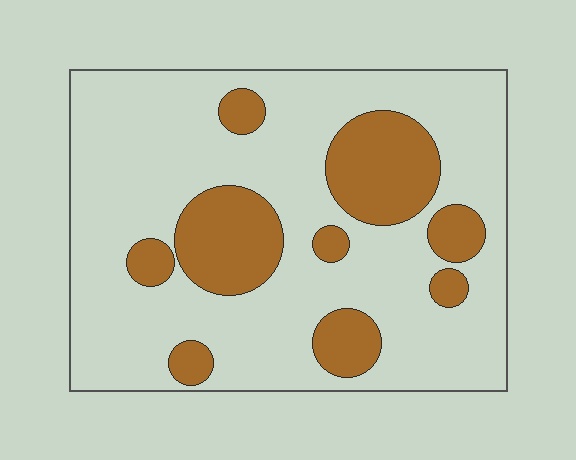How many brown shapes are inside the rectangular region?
9.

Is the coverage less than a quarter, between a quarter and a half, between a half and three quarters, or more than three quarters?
Less than a quarter.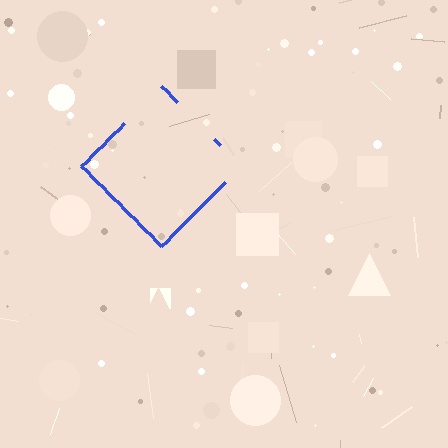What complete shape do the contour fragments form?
The contour fragments form a diamond.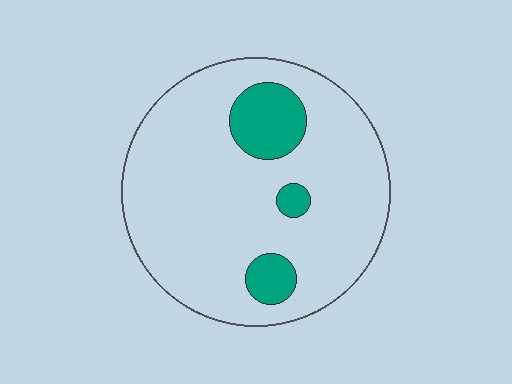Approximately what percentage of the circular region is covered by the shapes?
Approximately 15%.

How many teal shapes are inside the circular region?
3.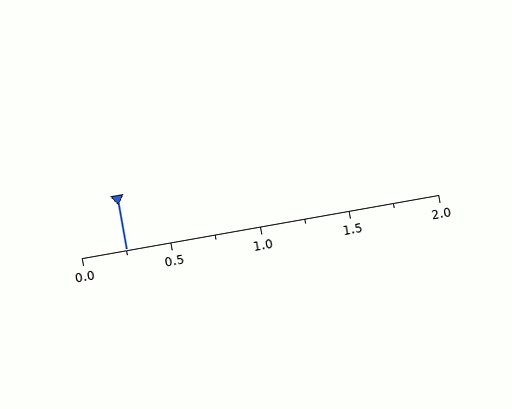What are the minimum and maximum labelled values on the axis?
The axis runs from 0.0 to 2.0.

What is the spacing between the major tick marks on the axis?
The major ticks are spaced 0.5 apart.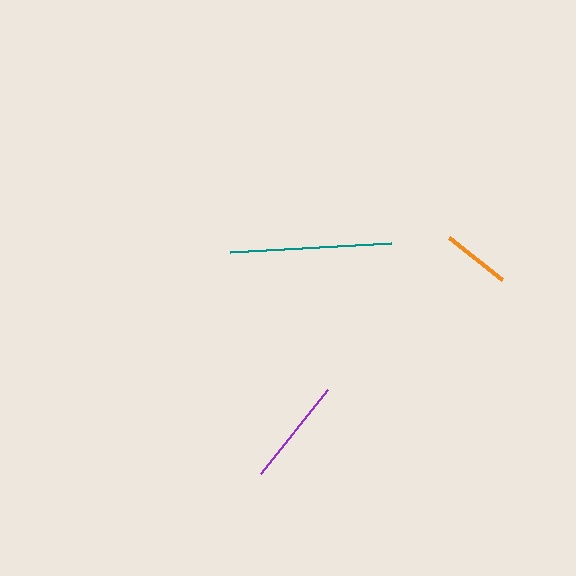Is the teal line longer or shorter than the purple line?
The teal line is longer than the purple line.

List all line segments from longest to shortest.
From longest to shortest: teal, purple, orange.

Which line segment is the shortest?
The orange line is the shortest at approximately 68 pixels.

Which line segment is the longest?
The teal line is the longest at approximately 161 pixels.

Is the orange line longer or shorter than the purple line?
The purple line is longer than the orange line.